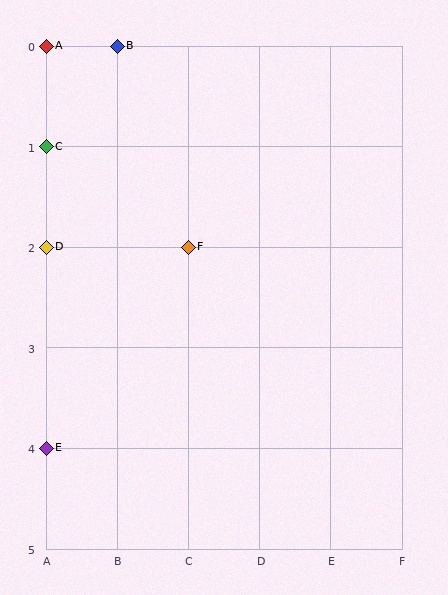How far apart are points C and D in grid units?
Points C and D are 1 row apart.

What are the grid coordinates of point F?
Point F is at grid coordinates (C, 2).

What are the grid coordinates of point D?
Point D is at grid coordinates (A, 2).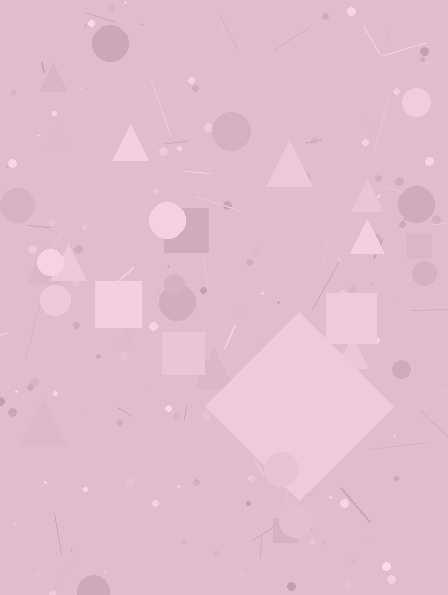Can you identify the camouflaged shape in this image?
The camouflaged shape is a diamond.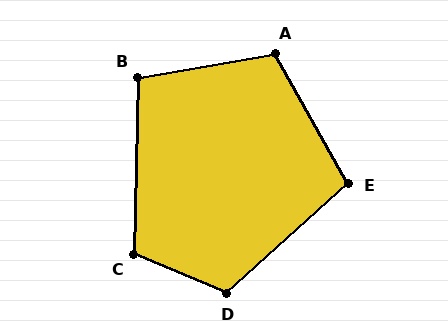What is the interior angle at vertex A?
Approximately 110 degrees (obtuse).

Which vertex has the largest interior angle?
D, at approximately 115 degrees.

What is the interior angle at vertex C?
Approximately 111 degrees (obtuse).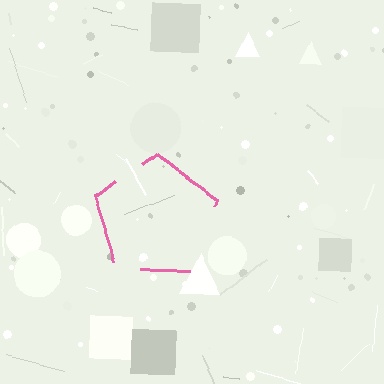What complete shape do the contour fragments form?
The contour fragments form a pentagon.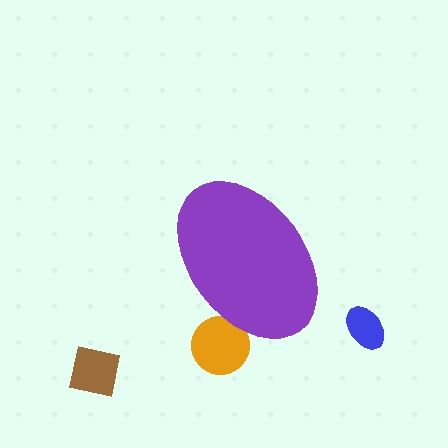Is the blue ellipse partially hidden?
No, the blue ellipse is fully visible.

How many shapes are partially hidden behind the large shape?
1 shape is partially hidden.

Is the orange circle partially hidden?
Yes, the orange circle is partially hidden behind the purple ellipse.